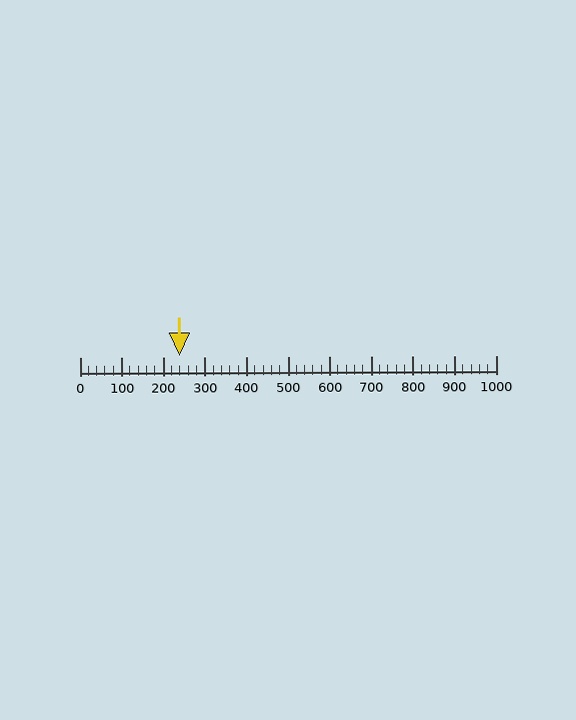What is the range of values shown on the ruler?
The ruler shows values from 0 to 1000.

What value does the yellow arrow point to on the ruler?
The yellow arrow points to approximately 240.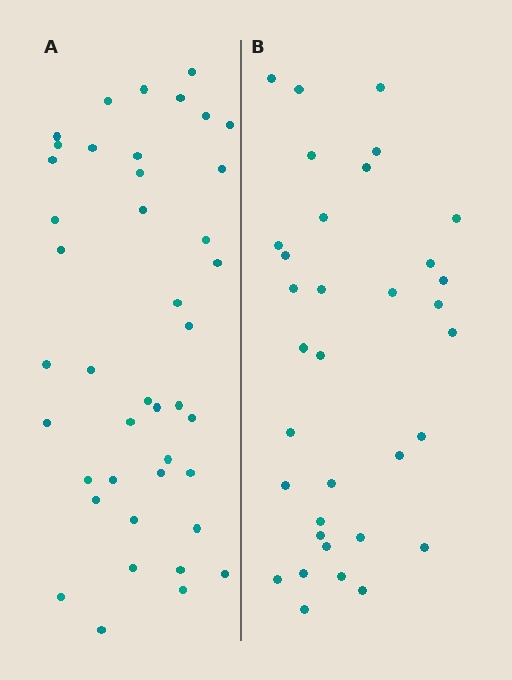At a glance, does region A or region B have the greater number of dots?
Region A (the left region) has more dots.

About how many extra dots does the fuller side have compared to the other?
Region A has roughly 8 or so more dots than region B.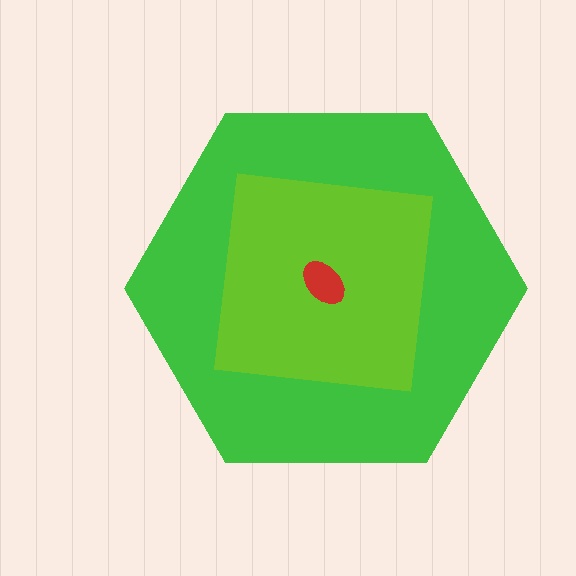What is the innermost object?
The red ellipse.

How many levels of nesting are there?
3.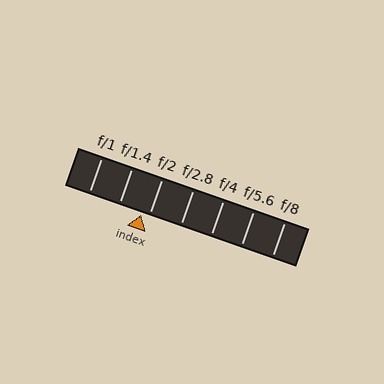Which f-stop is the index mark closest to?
The index mark is closest to f/2.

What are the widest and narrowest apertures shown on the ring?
The widest aperture shown is f/1 and the narrowest is f/8.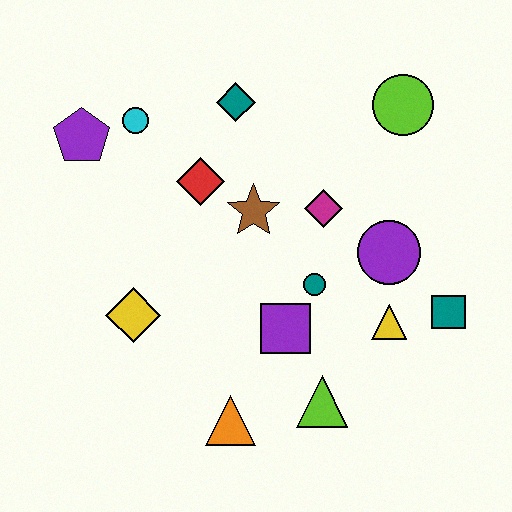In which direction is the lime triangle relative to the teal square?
The lime triangle is to the left of the teal square.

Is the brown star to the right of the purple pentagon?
Yes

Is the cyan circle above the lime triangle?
Yes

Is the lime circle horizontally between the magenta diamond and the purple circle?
No